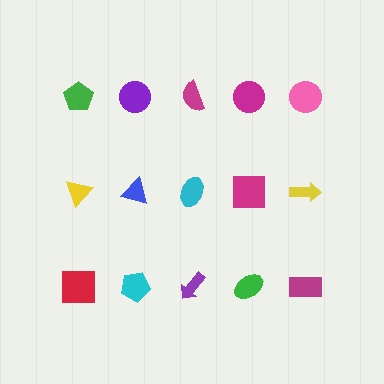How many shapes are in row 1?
5 shapes.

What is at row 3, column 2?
A cyan pentagon.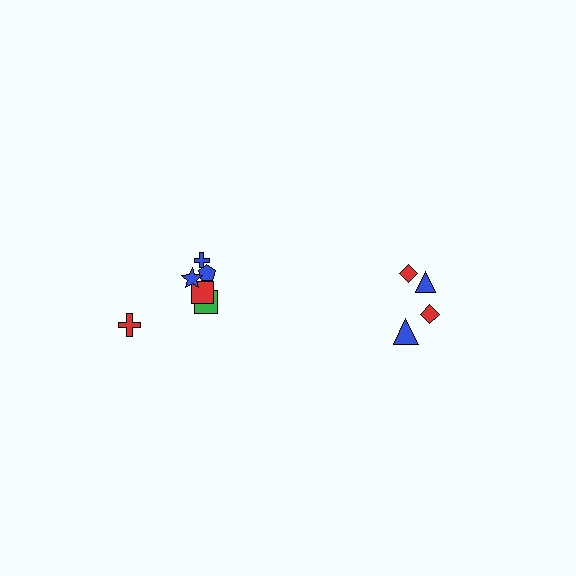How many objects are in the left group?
There are 6 objects.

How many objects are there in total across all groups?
There are 10 objects.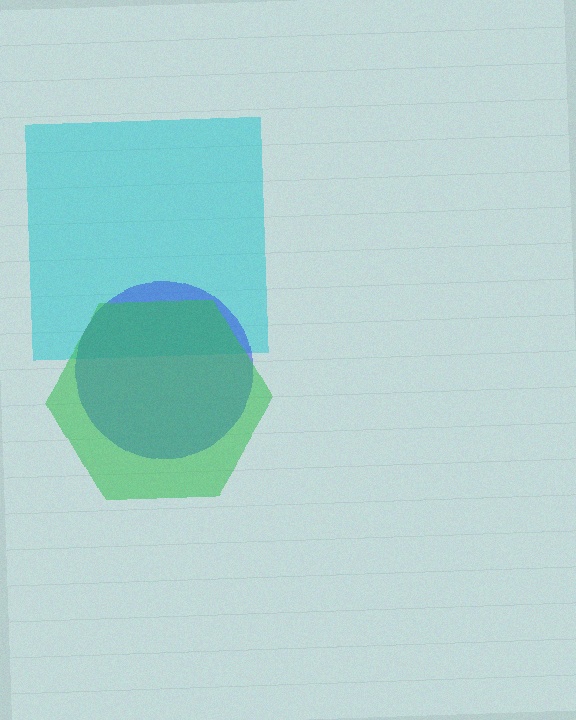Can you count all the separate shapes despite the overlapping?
Yes, there are 3 separate shapes.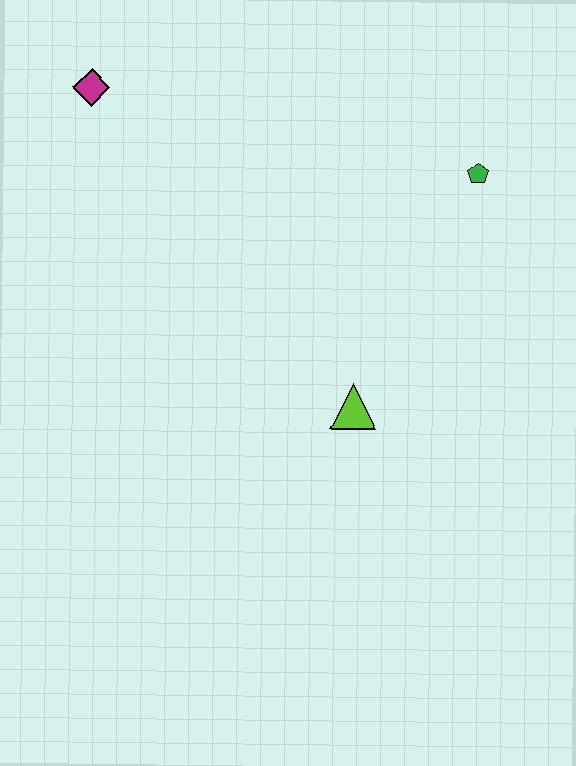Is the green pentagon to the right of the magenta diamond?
Yes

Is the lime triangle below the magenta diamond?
Yes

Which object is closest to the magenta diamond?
The green pentagon is closest to the magenta diamond.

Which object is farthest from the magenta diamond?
The lime triangle is farthest from the magenta diamond.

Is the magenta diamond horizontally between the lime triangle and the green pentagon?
No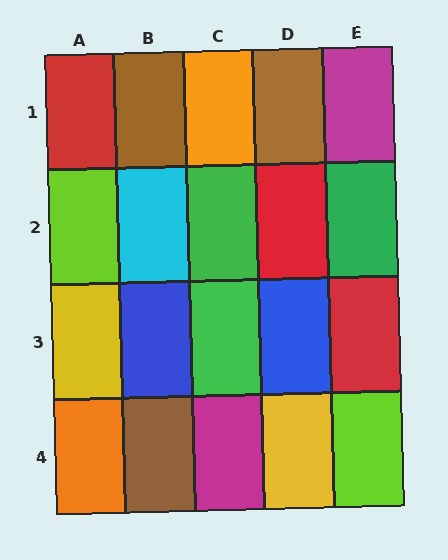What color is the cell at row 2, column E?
Green.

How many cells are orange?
2 cells are orange.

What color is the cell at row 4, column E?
Lime.